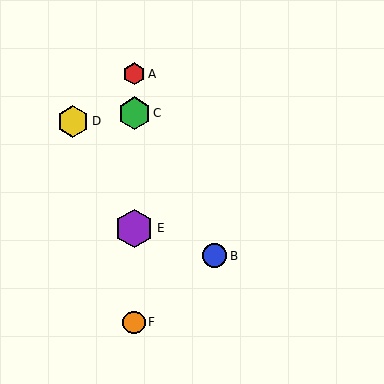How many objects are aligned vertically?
4 objects (A, C, E, F) are aligned vertically.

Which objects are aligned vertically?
Objects A, C, E, F are aligned vertically.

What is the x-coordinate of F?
Object F is at x≈134.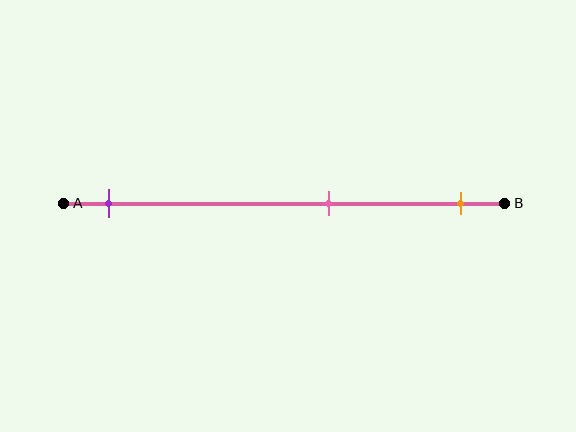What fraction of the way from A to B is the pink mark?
The pink mark is approximately 60% (0.6) of the way from A to B.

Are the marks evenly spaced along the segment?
No, the marks are not evenly spaced.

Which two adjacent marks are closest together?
The pink and orange marks are the closest adjacent pair.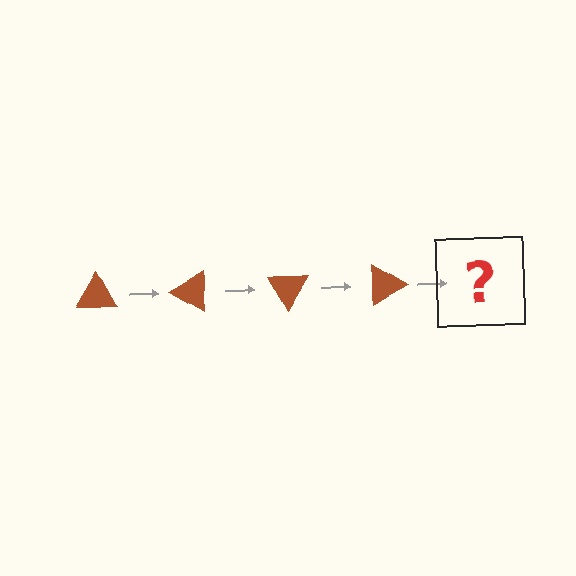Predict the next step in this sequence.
The next step is a brown triangle rotated 120 degrees.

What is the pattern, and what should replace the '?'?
The pattern is that the triangle rotates 30 degrees each step. The '?' should be a brown triangle rotated 120 degrees.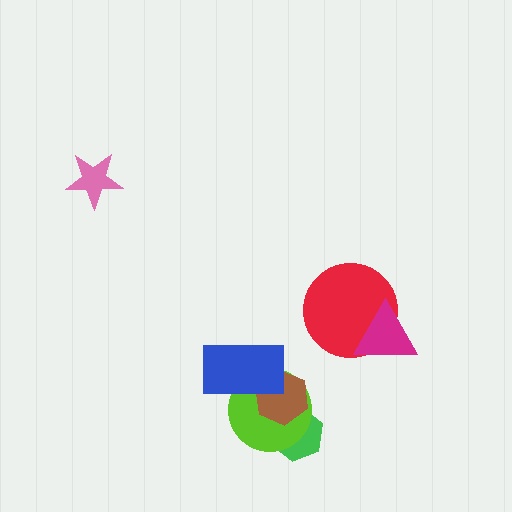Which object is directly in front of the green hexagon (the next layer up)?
The lime circle is directly in front of the green hexagon.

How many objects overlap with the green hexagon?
2 objects overlap with the green hexagon.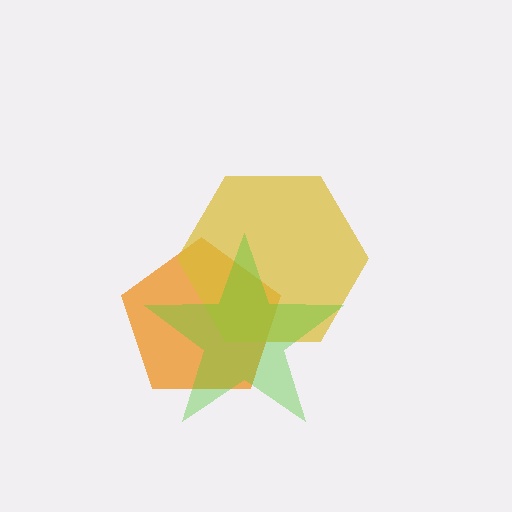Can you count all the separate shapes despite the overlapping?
Yes, there are 3 separate shapes.